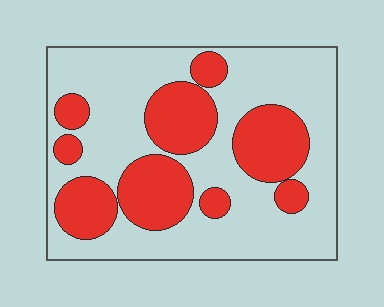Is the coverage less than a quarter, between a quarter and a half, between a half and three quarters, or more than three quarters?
Between a quarter and a half.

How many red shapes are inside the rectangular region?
9.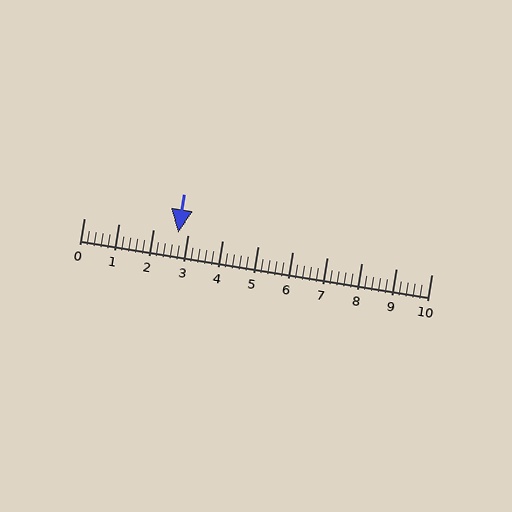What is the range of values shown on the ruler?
The ruler shows values from 0 to 10.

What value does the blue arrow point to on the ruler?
The blue arrow points to approximately 2.7.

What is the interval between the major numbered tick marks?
The major tick marks are spaced 1 units apart.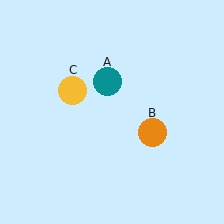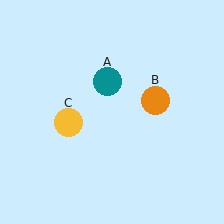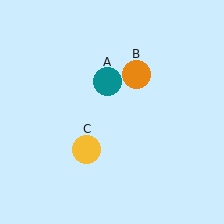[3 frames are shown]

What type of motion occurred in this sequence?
The orange circle (object B), yellow circle (object C) rotated counterclockwise around the center of the scene.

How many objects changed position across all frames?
2 objects changed position: orange circle (object B), yellow circle (object C).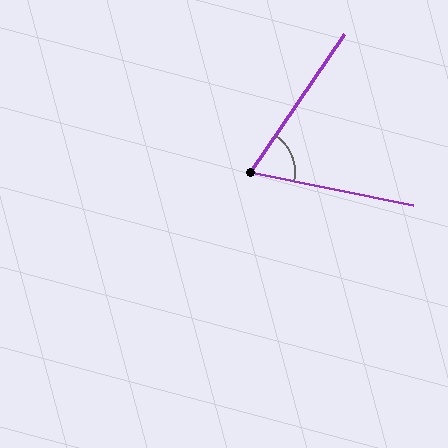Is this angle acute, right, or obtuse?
It is acute.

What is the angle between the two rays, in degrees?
Approximately 67 degrees.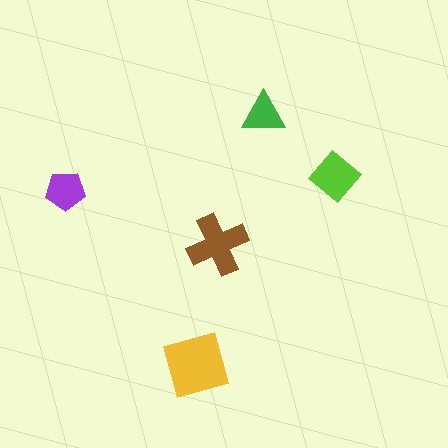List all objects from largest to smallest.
The yellow square, the brown cross, the lime diamond, the purple pentagon, the green triangle.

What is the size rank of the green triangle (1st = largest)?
5th.